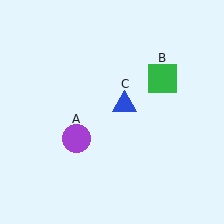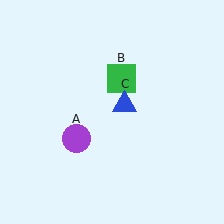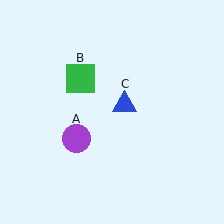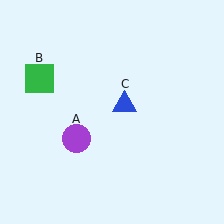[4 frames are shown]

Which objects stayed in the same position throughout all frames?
Purple circle (object A) and blue triangle (object C) remained stationary.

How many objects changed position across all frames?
1 object changed position: green square (object B).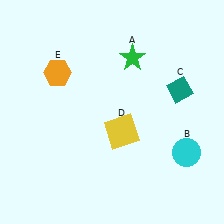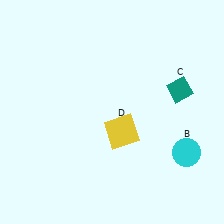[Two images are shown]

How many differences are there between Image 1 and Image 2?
There are 2 differences between the two images.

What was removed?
The green star (A), the orange hexagon (E) were removed in Image 2.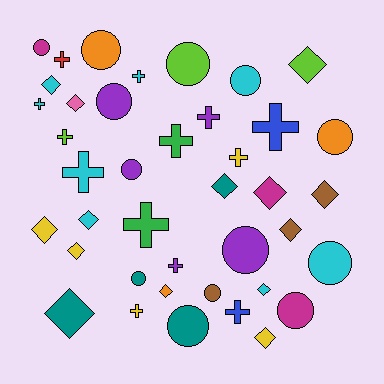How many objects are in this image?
There are 40 objects.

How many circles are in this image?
There are 13 circles.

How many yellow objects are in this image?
There are 5 yellow objects.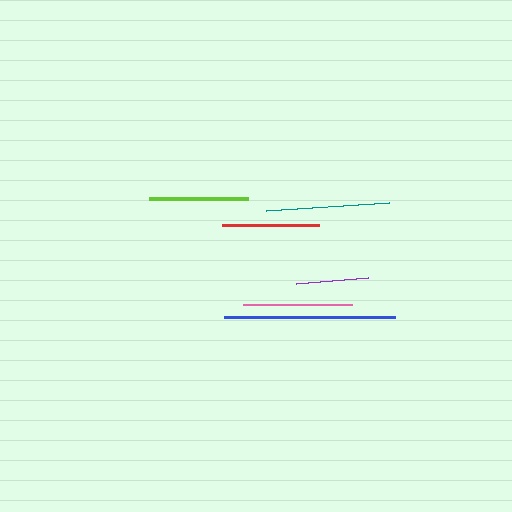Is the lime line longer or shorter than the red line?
The lime line is longer than the red line.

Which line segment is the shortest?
The purple line is the shortest at approximately 73 pixels.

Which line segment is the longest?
The blue line is the longest at approximately 170 pixels.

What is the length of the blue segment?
The blue segment is approximately 170 pixels long.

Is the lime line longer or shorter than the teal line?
The teal line is longer than the lime line.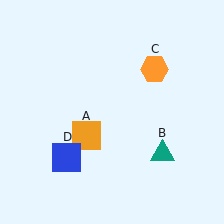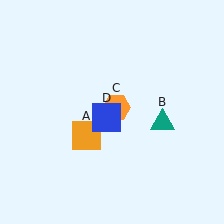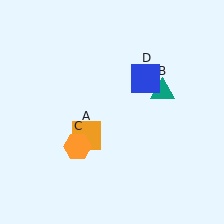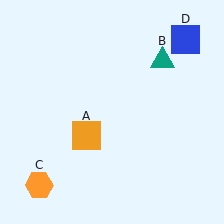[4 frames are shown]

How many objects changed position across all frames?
3 objects changed position: teal triangle (object B), orange hexagon (object C), blue square (object D).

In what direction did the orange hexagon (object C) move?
The orange hexagon (object C) moved down and to the left.